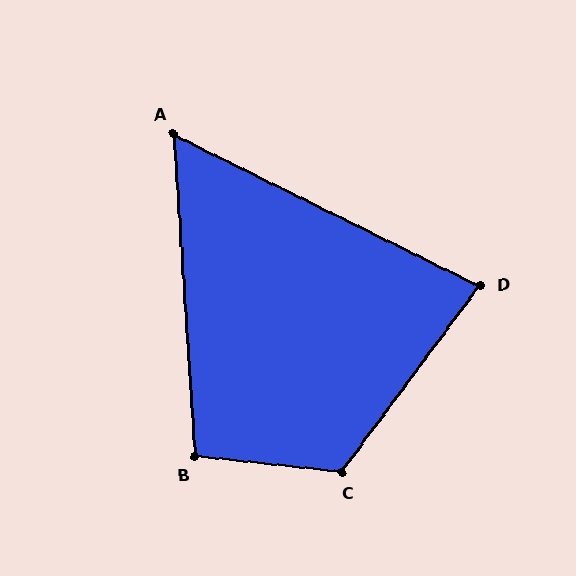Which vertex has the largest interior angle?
C, at approximately 120 degrees.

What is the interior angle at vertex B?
Approximately 100 degrees (obtuse).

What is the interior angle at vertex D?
Approximately 80 degrees (acute).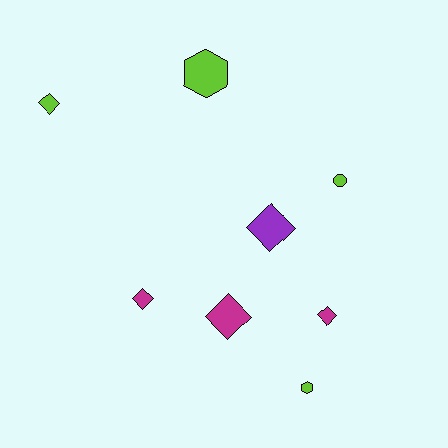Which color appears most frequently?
Lime, with 4 objects.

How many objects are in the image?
There are 8 objects.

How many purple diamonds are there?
There is 1 purple diamond.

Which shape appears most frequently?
Diamond, with 5 objects.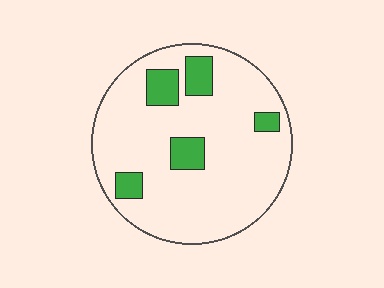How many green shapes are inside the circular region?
5.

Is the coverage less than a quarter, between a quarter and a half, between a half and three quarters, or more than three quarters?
Less than a quarter.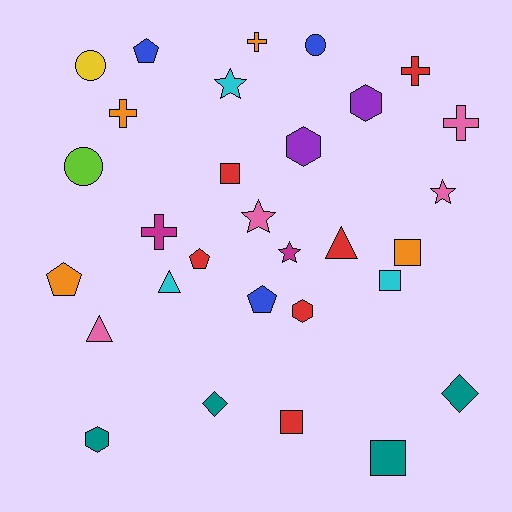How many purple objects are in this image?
There are 2 purple objects.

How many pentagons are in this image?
There are 4 pentagons.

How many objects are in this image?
There are 30 objects.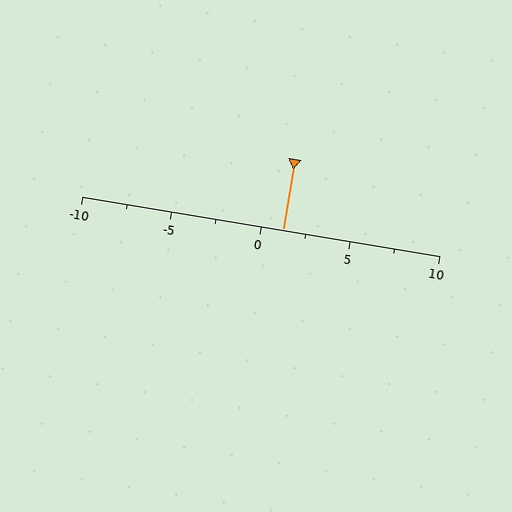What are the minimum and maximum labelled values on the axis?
The axis runs from -10 to 10.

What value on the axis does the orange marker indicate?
The marker indicates approximately 1.2.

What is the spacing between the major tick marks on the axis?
The major ticks are spaced 5 apart.